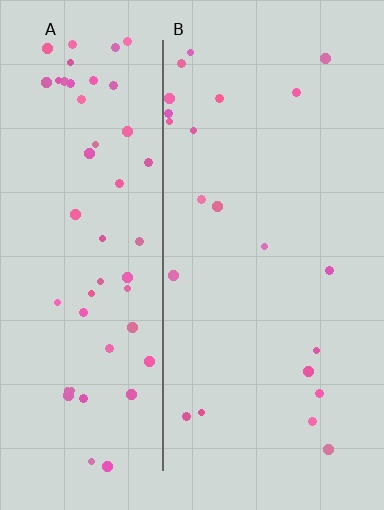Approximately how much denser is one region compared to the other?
Approximately 2.6× — region A over region B.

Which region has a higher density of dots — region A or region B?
A (the left).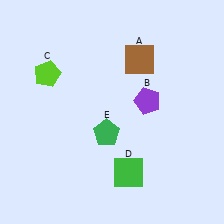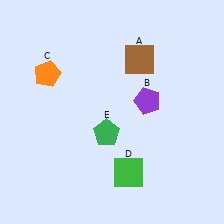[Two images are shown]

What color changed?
The pentagon (C) changed from lime in Image 1 to orange in Image 2.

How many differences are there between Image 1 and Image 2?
There is 1 difference between the two images.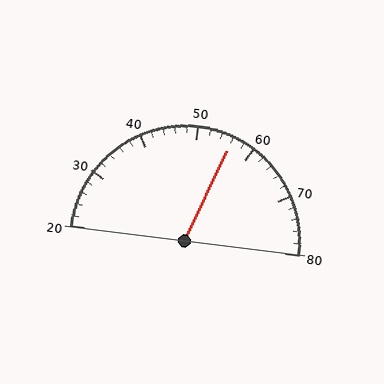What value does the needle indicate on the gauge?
The needle indicates approximately 56.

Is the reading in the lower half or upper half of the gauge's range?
The reading is in the upper half of the range (20 to 80).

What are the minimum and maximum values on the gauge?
The gauge ranges from 20 to 80.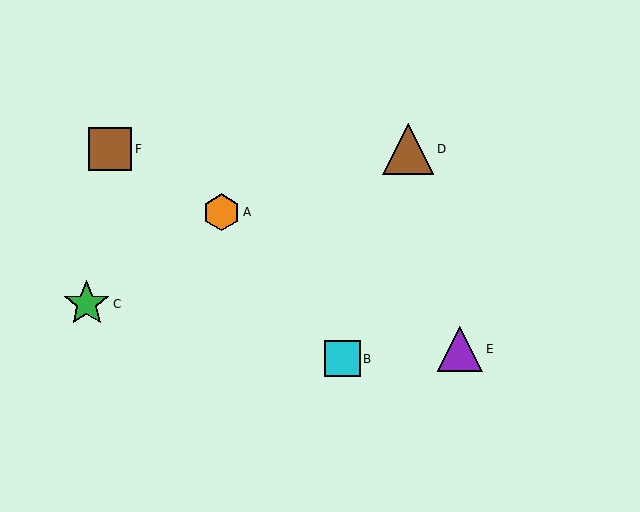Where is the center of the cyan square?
The center of the cyan square is at (342, 359).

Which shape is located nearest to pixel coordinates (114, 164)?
The brown square (labeled F) at (110, 149) is nearest to that location.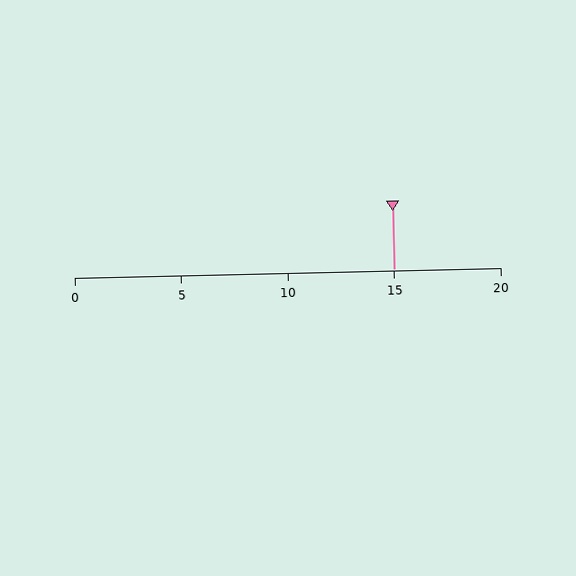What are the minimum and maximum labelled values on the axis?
The axis runs from 0 to 20.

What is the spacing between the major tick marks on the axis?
The major ticks are spaced 5 apart.